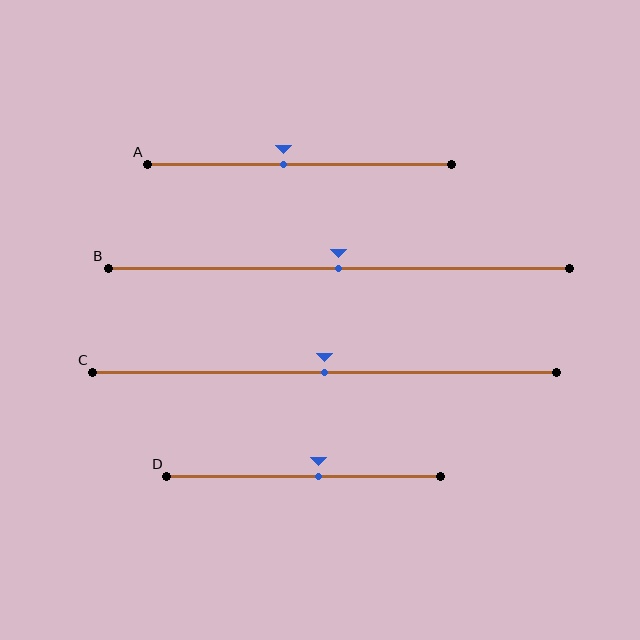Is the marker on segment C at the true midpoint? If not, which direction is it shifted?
Yes, the marker on segment C is at the true midpoint.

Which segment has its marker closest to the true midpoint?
Segment B has its marker closest to the true midpoint.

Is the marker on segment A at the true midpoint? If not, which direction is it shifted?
No, the marker on segment A is shifted to the left by about 5% of the segment length.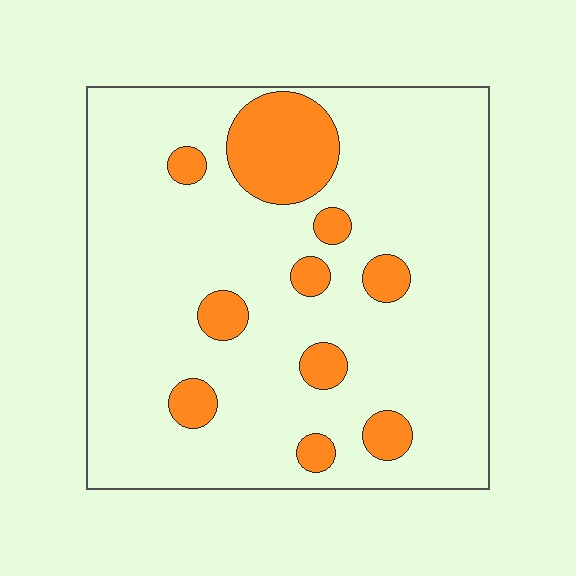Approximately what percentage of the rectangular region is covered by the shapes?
Approximately 15%.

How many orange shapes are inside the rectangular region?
10.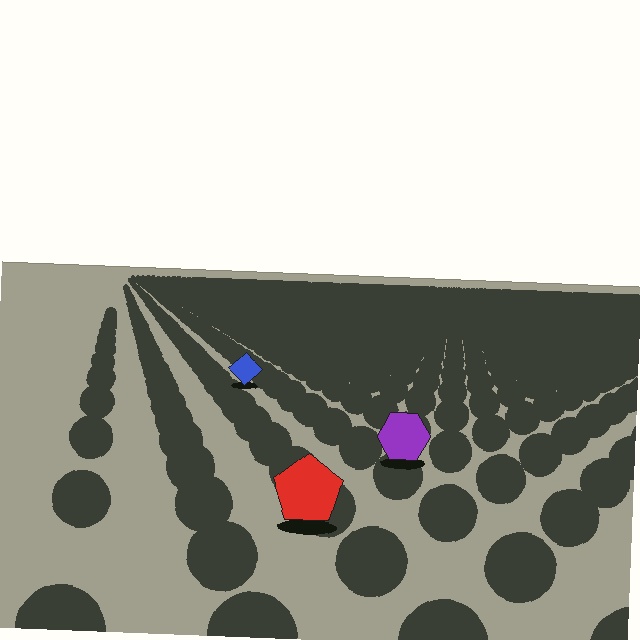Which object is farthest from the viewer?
The blue diamond is farthest from the viewer. It appears smaller and the ground texture around it is denser.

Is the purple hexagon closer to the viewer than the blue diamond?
Yes. The purple hexagon is closer — you can tell from the texture gradient: the ground texture is coarser near it.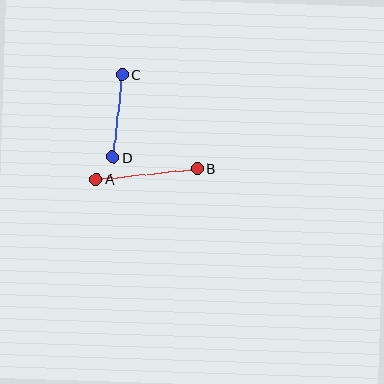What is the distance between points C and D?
The distance is approximately 83 pixels.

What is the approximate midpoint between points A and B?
The midpoint is at approximately (146, 174) pixels.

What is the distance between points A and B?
The distance is approximately 101 pixels.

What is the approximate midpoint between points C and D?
The midpoint is at approximately (117, 116) pixels.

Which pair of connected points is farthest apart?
Points A and B are farthest apart.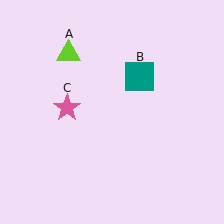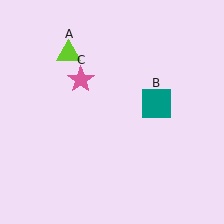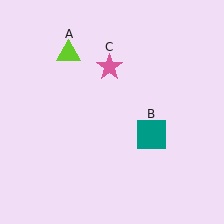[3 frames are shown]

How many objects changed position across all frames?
2 objects changed position: teal square (object B), pink star (object C).